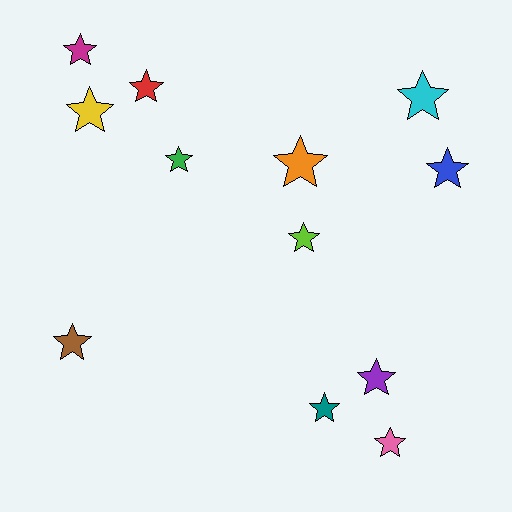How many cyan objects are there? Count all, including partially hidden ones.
There is 1 cyan object.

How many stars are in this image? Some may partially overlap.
There are 12 stars.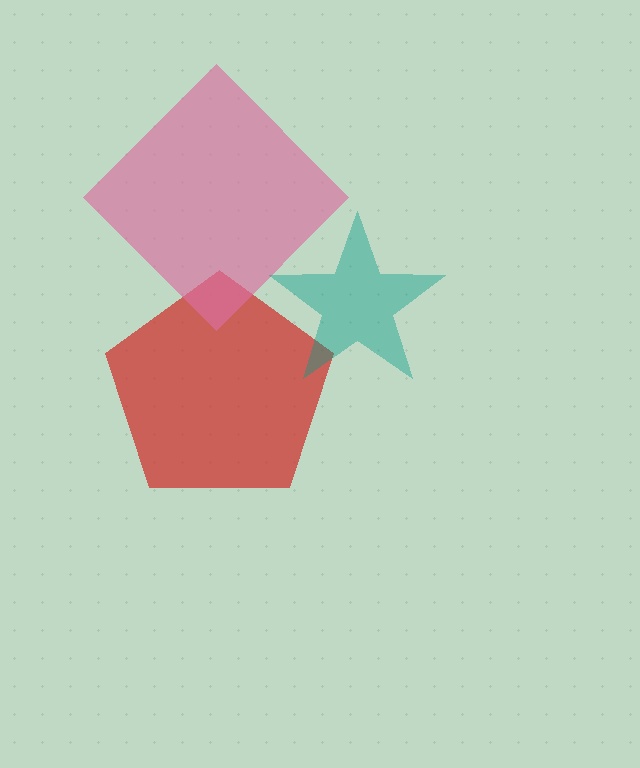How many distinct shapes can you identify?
There are 3 distinct shapes: a red pentagon, a pink diamond, a teal star.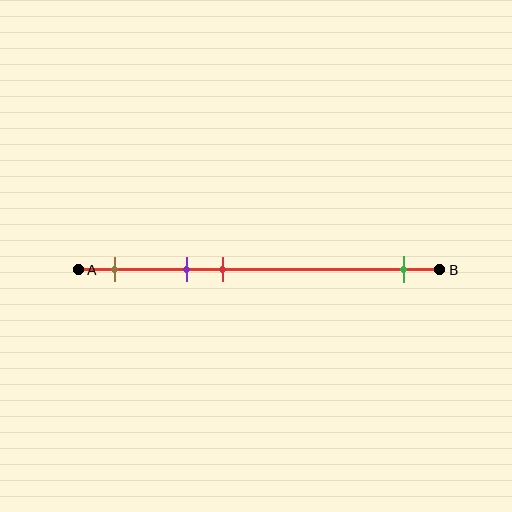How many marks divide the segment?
There are 4 marks dividing the segment.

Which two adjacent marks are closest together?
The purple and red marks are the closest adjacent pair.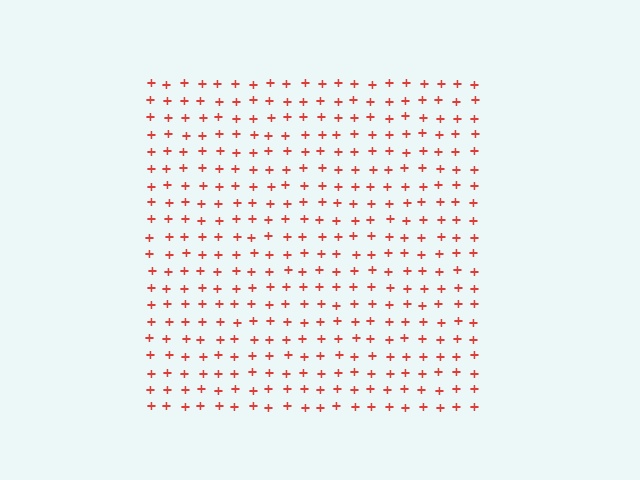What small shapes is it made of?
It is made of small plus signs.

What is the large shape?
The large shape is a square.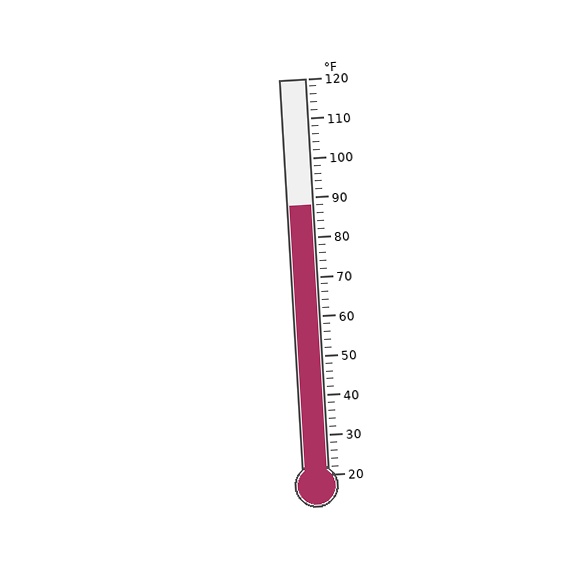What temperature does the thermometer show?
The thermometer shows approximately 88°F.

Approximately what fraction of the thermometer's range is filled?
The thermometer is filled to approximately 70% of its range.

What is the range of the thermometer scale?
The thermometer scale ranges from 20°F to 120°F.